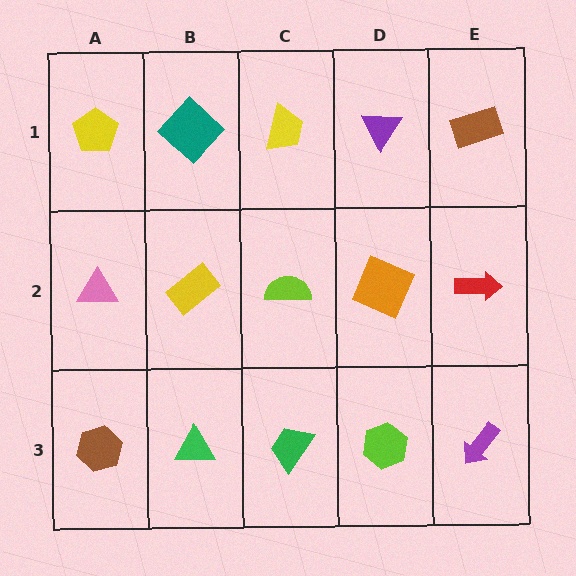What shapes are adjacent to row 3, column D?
An orange square (row 2, column D), a green trapezoid (row 3, column C), a purple arrow (row 3, column E).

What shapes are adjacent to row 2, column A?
A yellow pentagon (row 1, column A), a brown hexagon (row 3, column A), a yellow rectangle (row 2, column B).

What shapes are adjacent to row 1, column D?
An orange square (row 2, column D), a yellow trapezoid (row 1, column C), a brown rectangle (row 1, column E).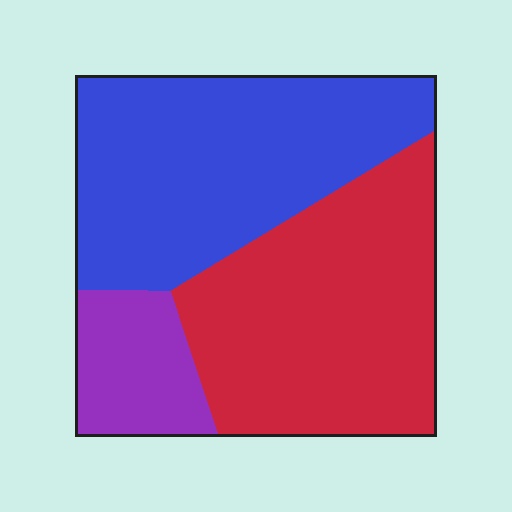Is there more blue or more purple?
Blue.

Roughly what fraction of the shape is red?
Red covers about 45% of the shape.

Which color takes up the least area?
Purple, at roughly 15%.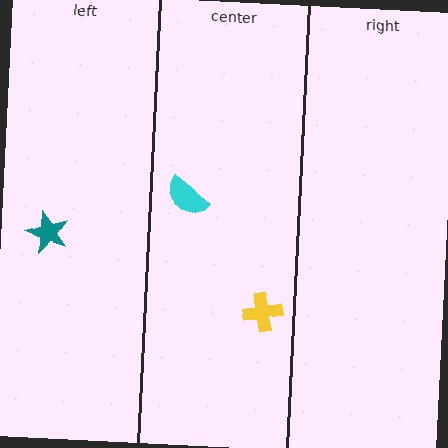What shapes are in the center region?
The yellow cross, the cyan semicircle.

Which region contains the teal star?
The left region.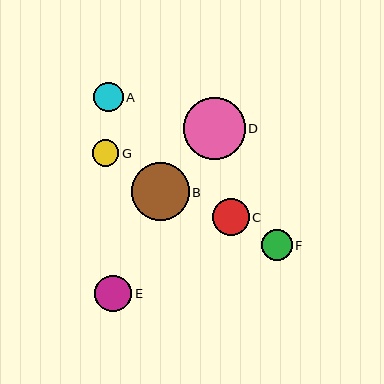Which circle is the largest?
Circle D is the largest with a size of approximately 62 pixels.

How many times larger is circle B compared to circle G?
Circle B is approximately 2.2 times the size of circle G.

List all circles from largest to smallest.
From largest to smallest: D, B, C, E, F, A, G.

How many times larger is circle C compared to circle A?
Circle C is approximately 1.2 times the size of circle A.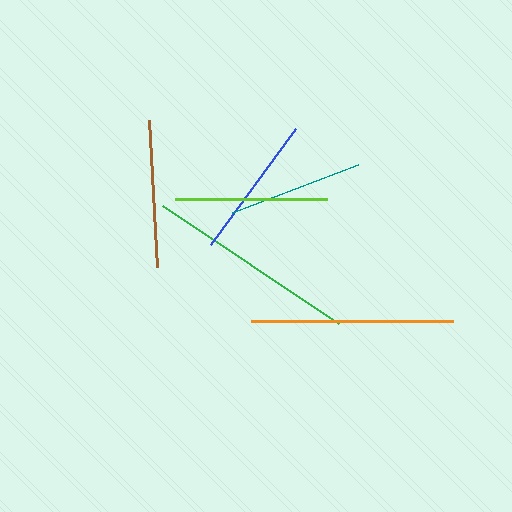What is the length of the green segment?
The green segment is approximately 212 pixels long.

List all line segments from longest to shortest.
From longest to shortest: green, orange, lime, brown, blue, teal.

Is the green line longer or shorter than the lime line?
The green line is longer than the lime line.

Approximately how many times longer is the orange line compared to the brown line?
The orange line is approximately 1.4 times the length of the brown line.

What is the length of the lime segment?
The lime segment is approximately 152 pixels long.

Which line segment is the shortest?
The teal line is the shortest at approximately 135 pixels.